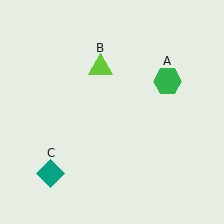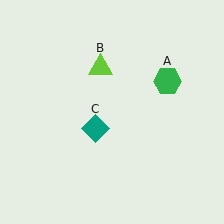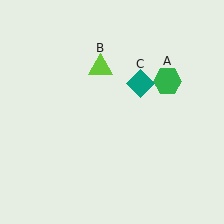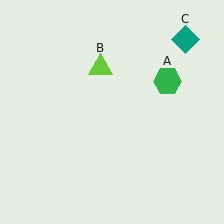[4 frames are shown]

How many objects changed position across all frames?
1 object changed position: teal diamond (object C).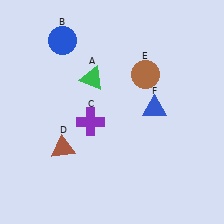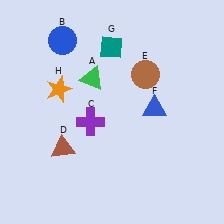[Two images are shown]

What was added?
A teal diamond (G), an orange star (H) were added in Image 2.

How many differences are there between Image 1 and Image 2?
There are 2 differences between the two images.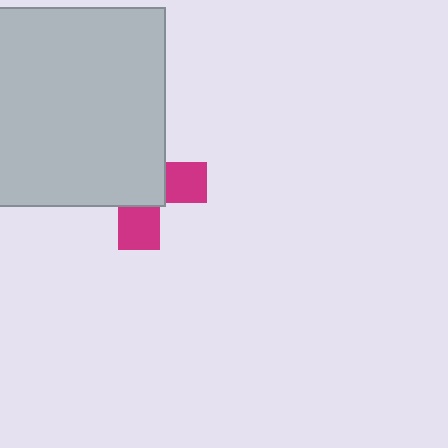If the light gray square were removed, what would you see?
You would see the complete magenta cross.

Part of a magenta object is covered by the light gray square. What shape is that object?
It is a cross.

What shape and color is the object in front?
The object in front is a light gray square.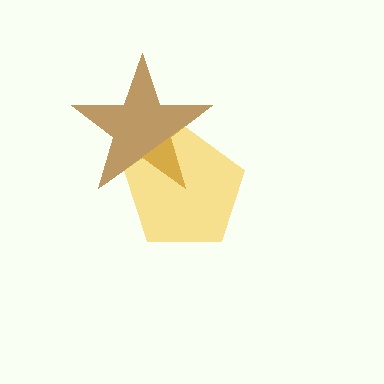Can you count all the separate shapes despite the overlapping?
Yes, there are 2 separate shapes.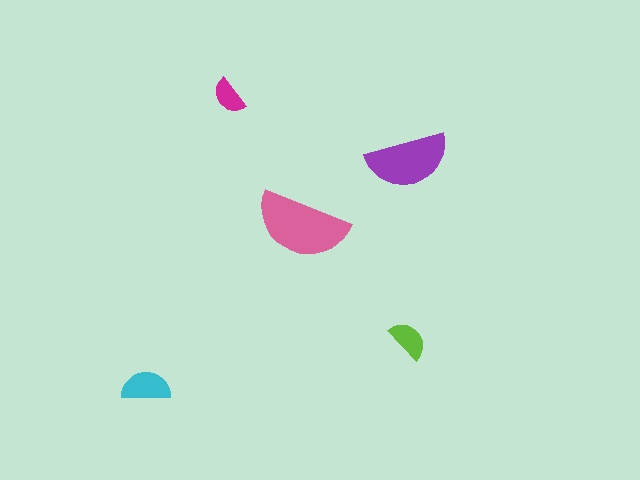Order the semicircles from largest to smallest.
the pink one, the purple one, the cyan one, the lime one, the magenta one.